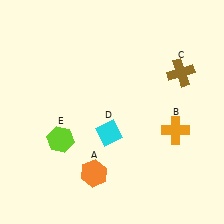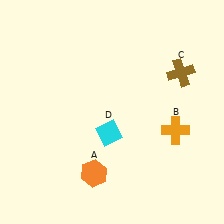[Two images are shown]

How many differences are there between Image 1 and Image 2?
There is 1 difference between the two images.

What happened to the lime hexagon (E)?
The lime hexagon (E) was removed in Image 2. It was in the bottom-left area of Image 1.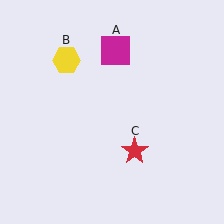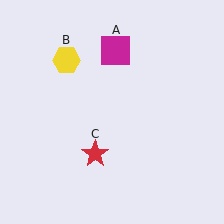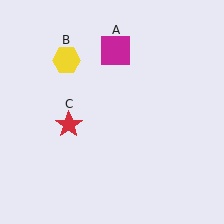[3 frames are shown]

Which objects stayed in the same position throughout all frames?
Magenta square (object A) and yellow hexagon (object B) remained stationary.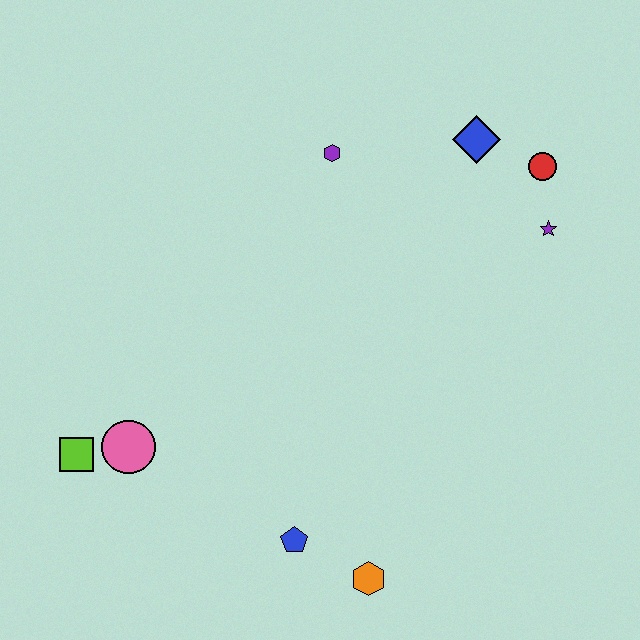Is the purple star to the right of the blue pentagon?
Yes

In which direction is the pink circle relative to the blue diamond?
The pink circle is to the left of the blue diamond.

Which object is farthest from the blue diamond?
The lime square is farthest from the blue diamond.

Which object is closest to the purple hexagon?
The blue diamond is closest to the purple hexagon.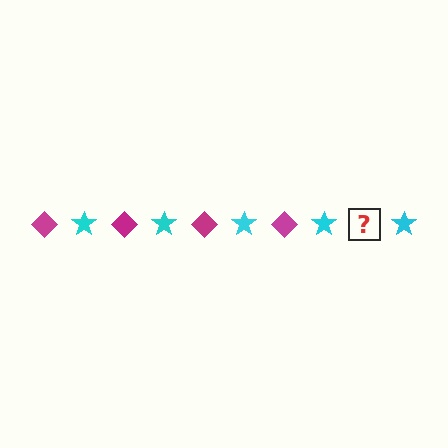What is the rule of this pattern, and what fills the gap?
The rule is that the pattern alternates between magenta diamond and cyan star. The gap should be filled with a magenta diamond.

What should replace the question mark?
The question mark should be replaced with a magenta diamond.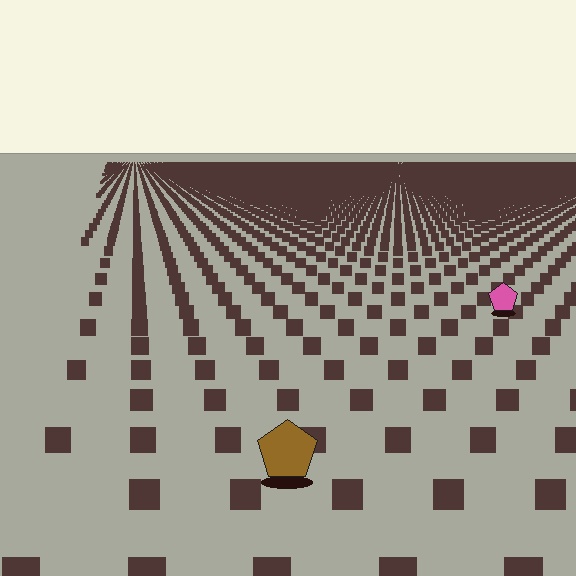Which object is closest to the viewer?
The brown pentagon is closest. The texture marks near it are larger and more spread out.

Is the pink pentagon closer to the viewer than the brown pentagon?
No. The brown pentagon is closer — you can tell from the texture gradient: the ground texture is coarser near it.